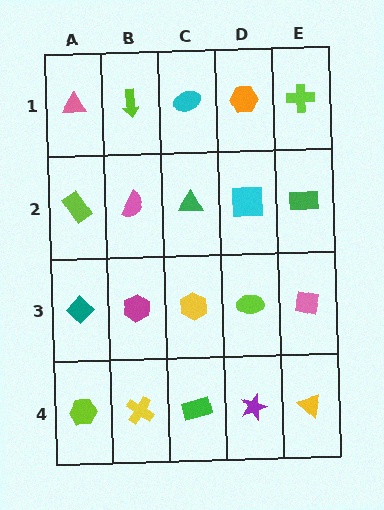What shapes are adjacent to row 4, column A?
A teal diamond (row 3, column A), a yellow cross (row 4, column B).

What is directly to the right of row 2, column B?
A green triangle.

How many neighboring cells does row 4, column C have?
3.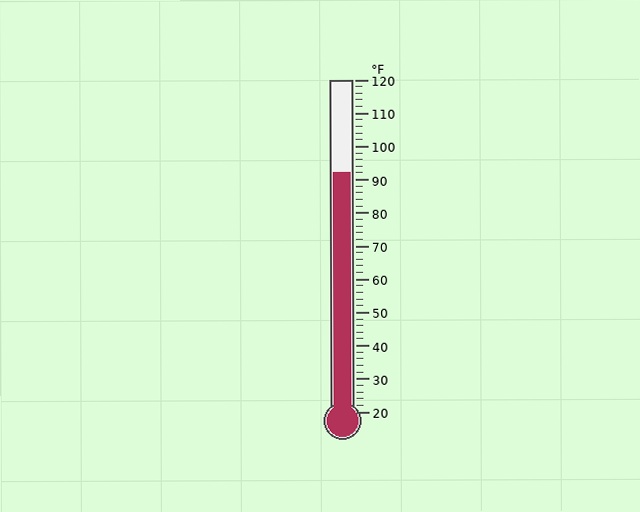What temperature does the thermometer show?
The thermometer shows approximately 92°F.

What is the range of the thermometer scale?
The thermometer scale ranges from 20°F to 120°F.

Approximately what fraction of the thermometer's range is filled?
The thermometer is filled to approximately 70% of its range.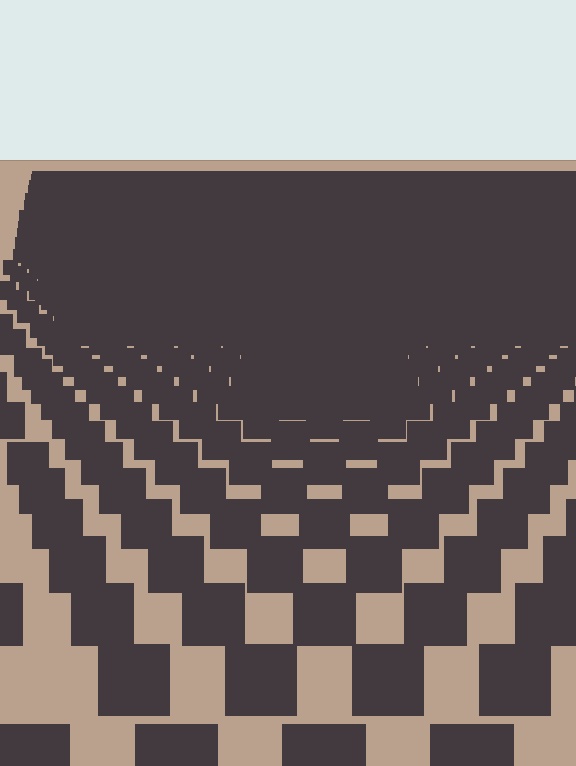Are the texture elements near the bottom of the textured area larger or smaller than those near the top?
Larger. Near the bottom, elements are closer to the viewer and appear at a bigger on-screen size.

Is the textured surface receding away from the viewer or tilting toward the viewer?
The surface is receding away from the viewer. Texture elements get smaller and denser toward the top.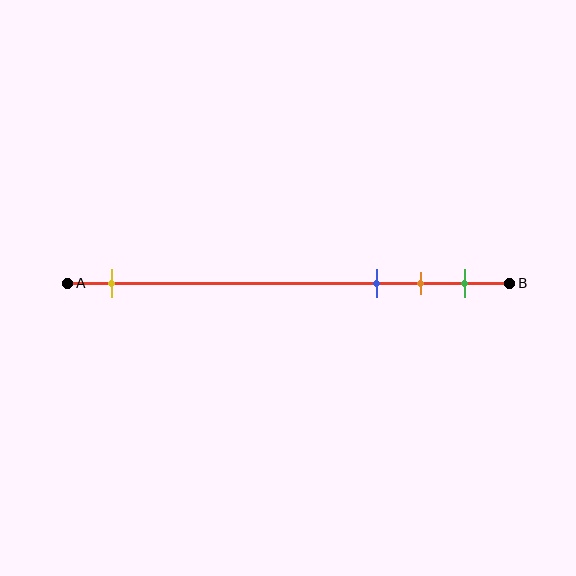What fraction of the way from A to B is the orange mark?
The orange mark is approximately 80% (0.8) of the way from A to B.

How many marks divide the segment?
There are 4 marks dividing the segment.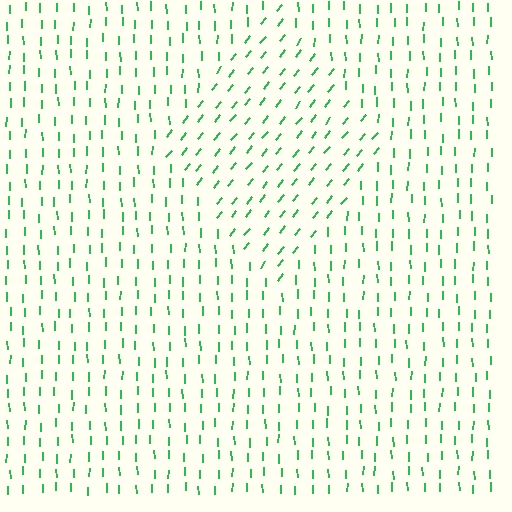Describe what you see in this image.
The image is filled with small green line segments. A diamond region in the image has lines oriented differently from the surrounding lines, creating a visible texture boundary.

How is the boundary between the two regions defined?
The boundary is defined purely by a change in line orientation (approximately 39 degrees difference). All lines are the same color and thickness.